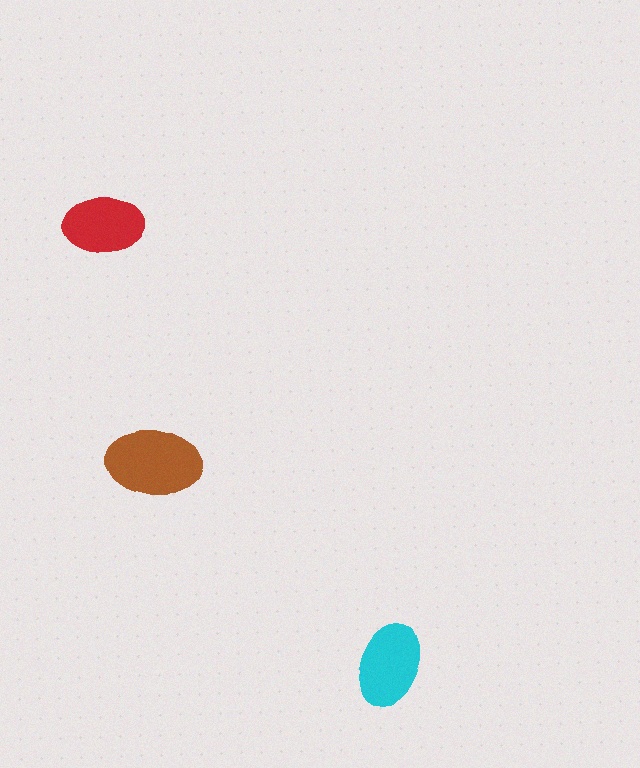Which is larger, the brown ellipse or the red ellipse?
The brown one.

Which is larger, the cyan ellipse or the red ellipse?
The cyan one.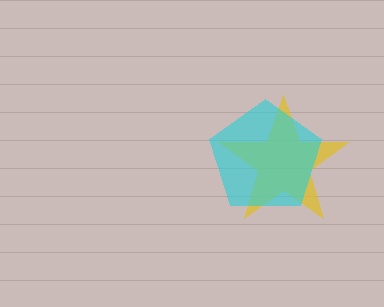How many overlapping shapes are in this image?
There are 2 overlapping shapes in the image.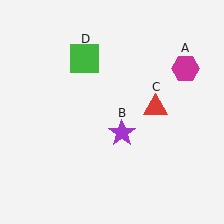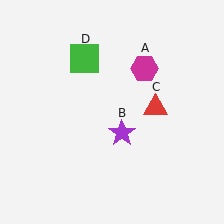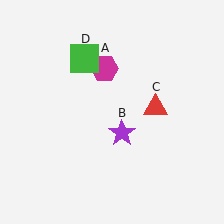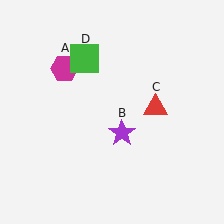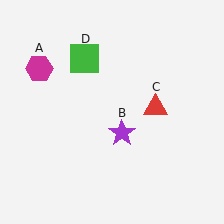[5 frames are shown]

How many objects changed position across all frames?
1 object changed position: magenta hexagon (object A).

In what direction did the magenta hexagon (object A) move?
The magenta hexagon (object A) moved left.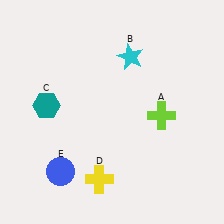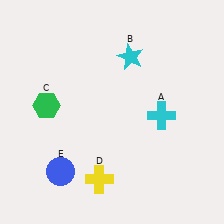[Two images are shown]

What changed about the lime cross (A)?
In Image 1, A is lime. In Image 2, it changed to cyan.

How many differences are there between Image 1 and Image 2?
There are 2 differences between the two images.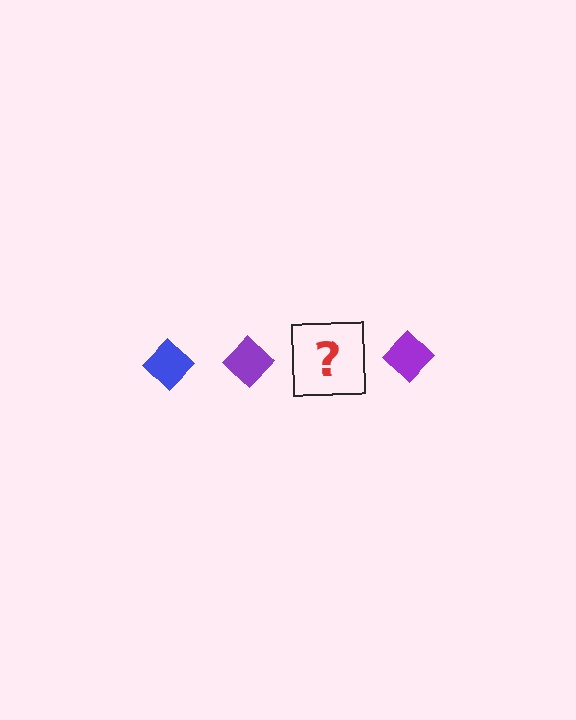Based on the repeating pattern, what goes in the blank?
The blank should be a blue diamond.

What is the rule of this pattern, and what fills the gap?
The rule is that the pattern cycles through blue, purple diamonds. The gap should be filled with a blue diamond.